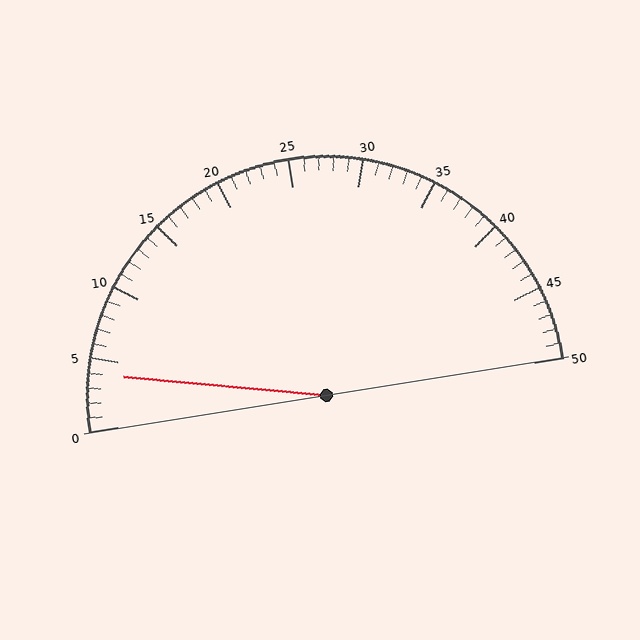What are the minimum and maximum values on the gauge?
The gauge ranges from 0 to 50.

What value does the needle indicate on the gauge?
The needle indicates approximately 4.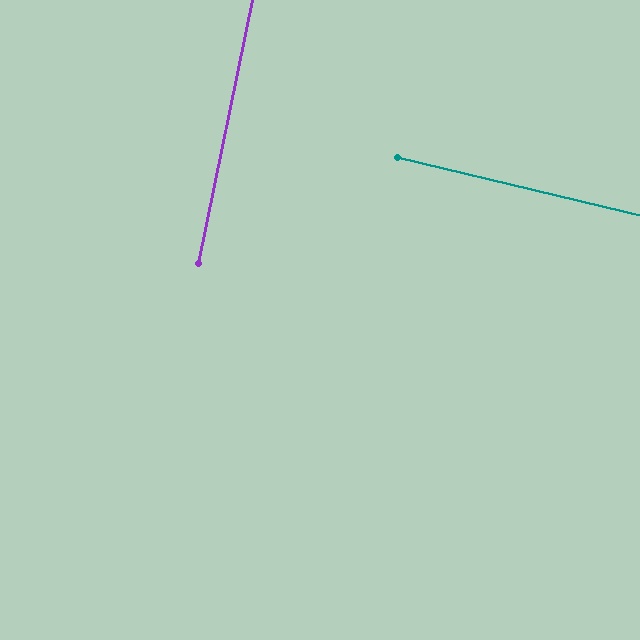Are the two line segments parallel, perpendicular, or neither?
Perpendicular — they meet at approximately 88°.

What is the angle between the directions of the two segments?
Approximately 88 degrees.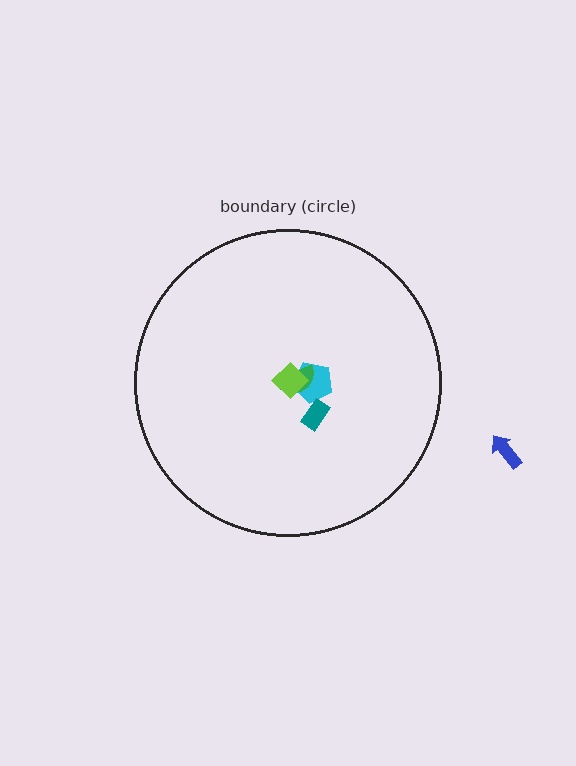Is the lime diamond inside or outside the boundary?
Inside.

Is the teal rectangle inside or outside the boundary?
Inside.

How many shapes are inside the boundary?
4 inside, 1 outside.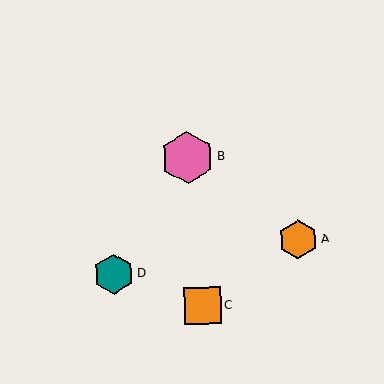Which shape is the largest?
The pink hexagon (labeled B) is the largest.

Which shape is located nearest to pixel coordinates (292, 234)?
The orange hexagon (labeled A) at (298, 239) is nearest to that location.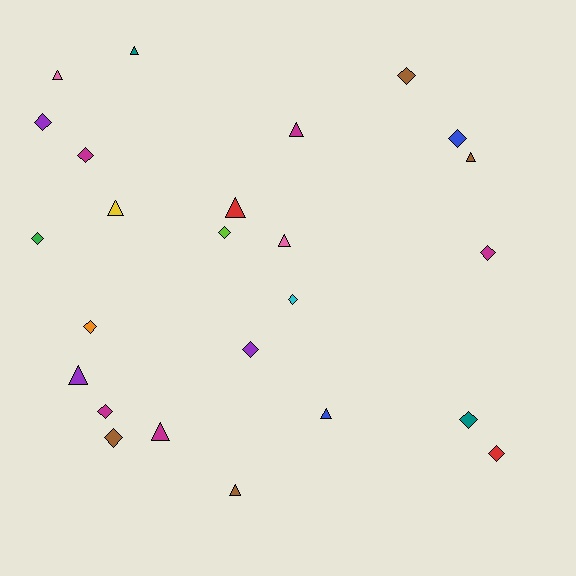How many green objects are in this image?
There is 1 green object.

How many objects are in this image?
There are 25 objects.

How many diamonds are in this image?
There are 14 diamonds.